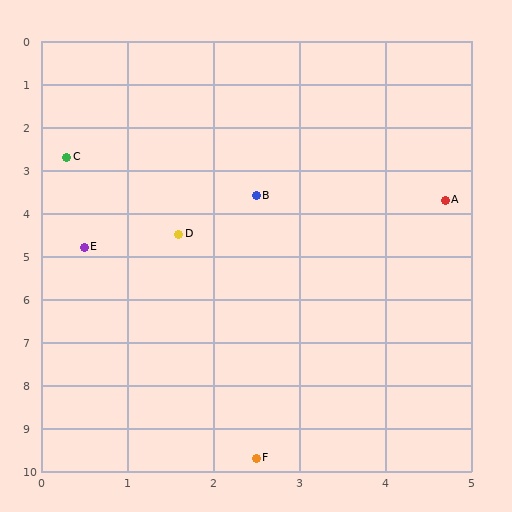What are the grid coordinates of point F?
Point F is at approximately (2.5, 9.7).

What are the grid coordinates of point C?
Point C is at approximately (0.3, 2.7).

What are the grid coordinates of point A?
Point A is at approximately (4.7, 3.7).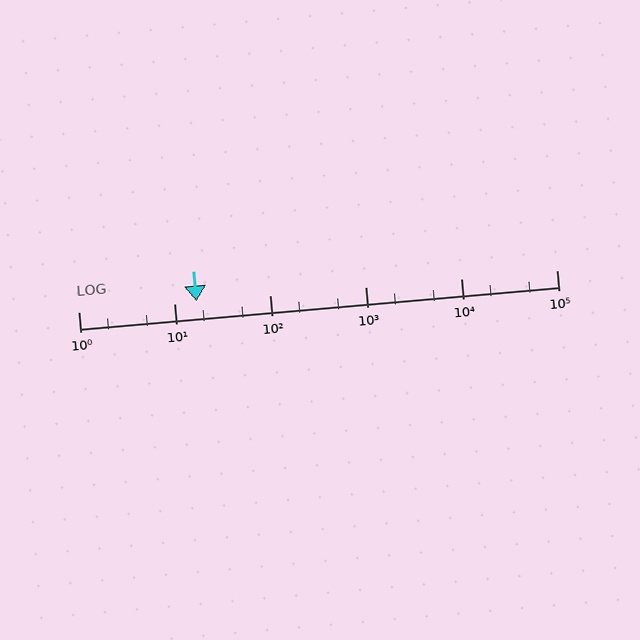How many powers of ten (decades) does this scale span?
The scale spans 5 decades, from 1 to 100000.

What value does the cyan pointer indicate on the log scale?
The pointer indicates approximately 17.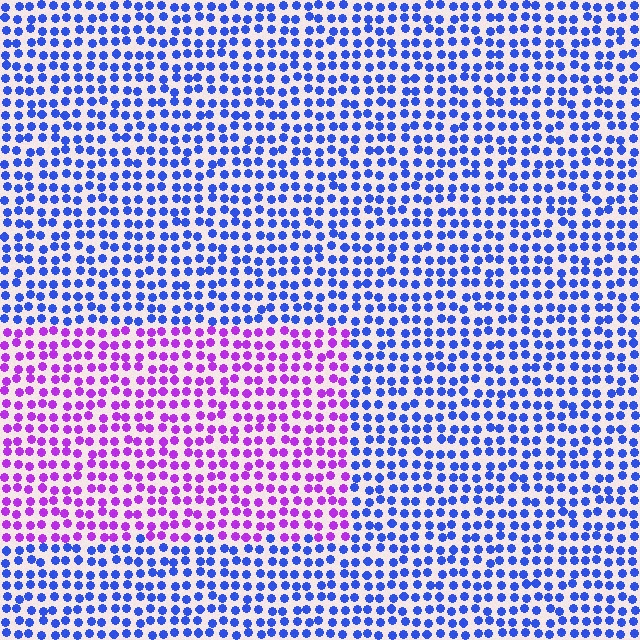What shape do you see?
I see a rectangle.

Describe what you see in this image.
The image is filled with small blue elements in a uniform arrangement. A rectangle-shaped region is visible where the elements are tinted to a slightly different hue, forming a subtle color boundary.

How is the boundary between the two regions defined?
The boundary is defined purely by a slight shift in hue (about 57 degrees). Spacing, size, and orientation are identical on both sides.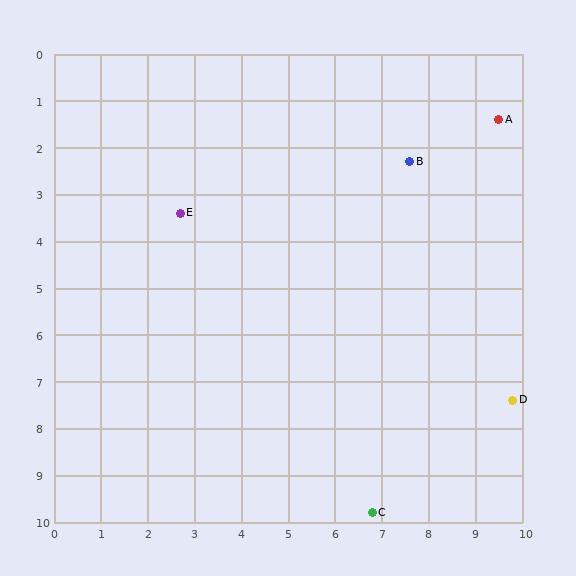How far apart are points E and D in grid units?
Points E and D are about 8.1 grid units apart.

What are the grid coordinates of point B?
Point B is at approximately (7.6, 2.3).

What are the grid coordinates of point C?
Point C is at approximately (6.8, 9.8).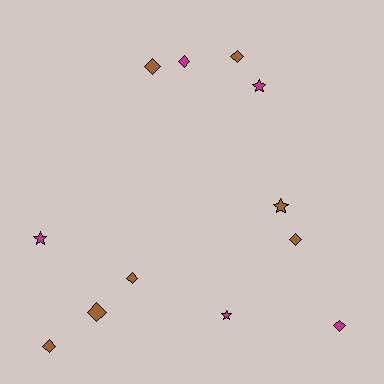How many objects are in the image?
There are 12 objects.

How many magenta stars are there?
There are 3 magenta stars.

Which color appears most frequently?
Brown, with 7 objects.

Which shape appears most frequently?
Diamond, with 8 objects.